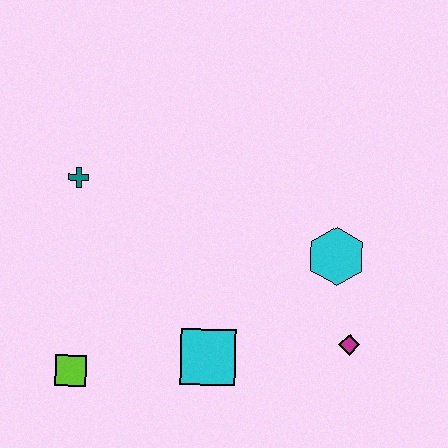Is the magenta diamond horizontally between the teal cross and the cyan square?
No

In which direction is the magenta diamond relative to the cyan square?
The magenta diamond is to the right of the cyan square.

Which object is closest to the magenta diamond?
The cyan hexagon is closest to the magenta diamond.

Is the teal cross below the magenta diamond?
No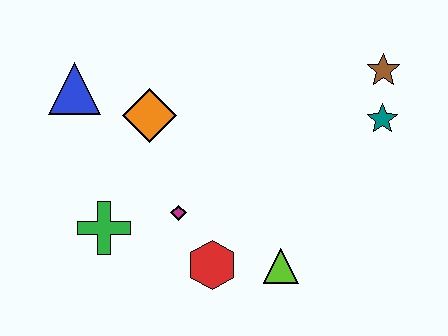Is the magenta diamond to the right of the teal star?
No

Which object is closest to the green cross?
The magenta diamond is closest to the green cross.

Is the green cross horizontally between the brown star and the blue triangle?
Yes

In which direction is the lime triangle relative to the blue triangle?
The lime triangle is to the right of the blue triangle.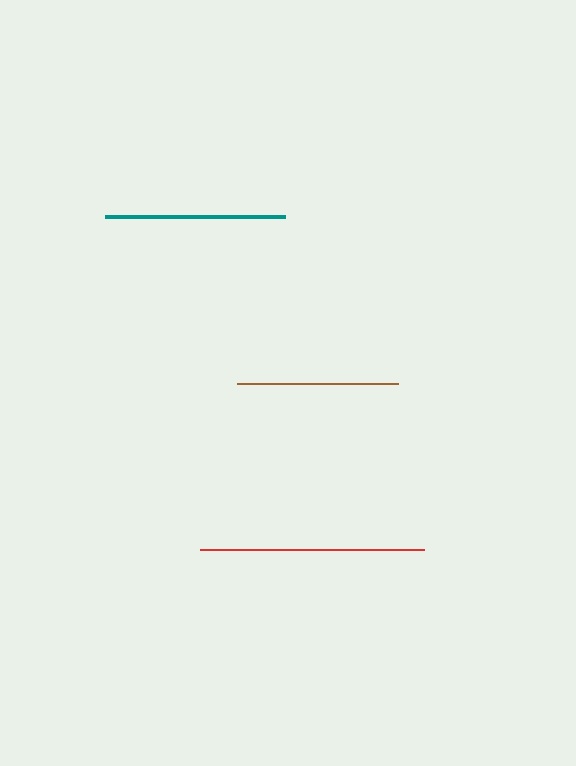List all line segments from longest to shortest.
From longest to shortest: red, teal, brown.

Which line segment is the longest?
The red line is the longest at approximately 224 pixels.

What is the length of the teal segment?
The teal segment is approximately 180 pixels long.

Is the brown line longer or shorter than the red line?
The red line is longer than the brown line.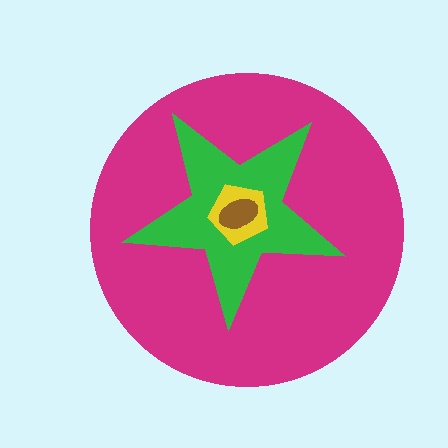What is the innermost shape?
The brown ellipse.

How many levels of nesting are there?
4.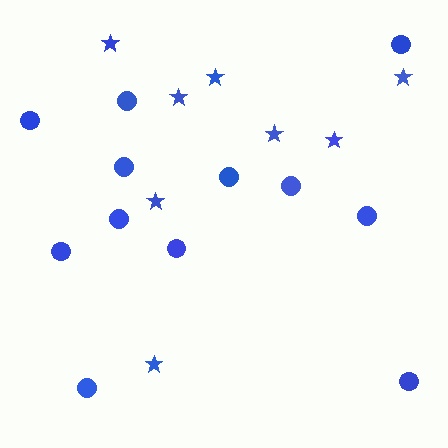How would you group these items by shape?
There are 2 groups: one group of circles (12) and one group of stars (8).